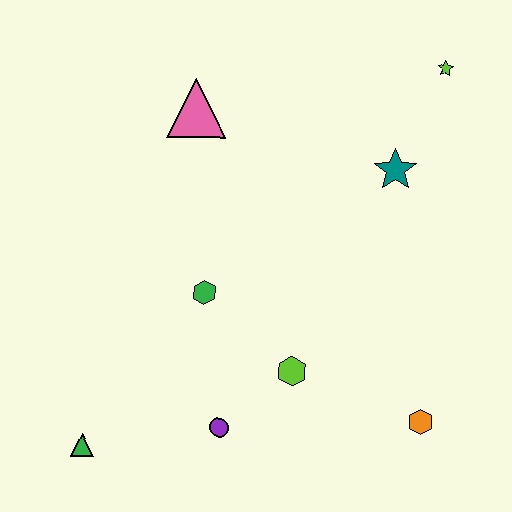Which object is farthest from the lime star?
The green triangle is farthest from the lime star.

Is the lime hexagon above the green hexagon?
No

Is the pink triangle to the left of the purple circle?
Yes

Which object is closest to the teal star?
The lime star is closest to the teal star.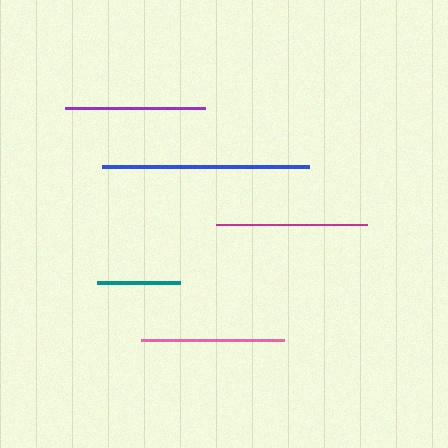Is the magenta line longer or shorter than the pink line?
The magenta line is longer than the pink line.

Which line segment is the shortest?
The teal line is the shortest at approximately 83 pixels.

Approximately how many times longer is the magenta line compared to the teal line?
The magenta line is approximately 1.8 times the length of the teal line.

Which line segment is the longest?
The blue line is the longest at approximately 206 pixels.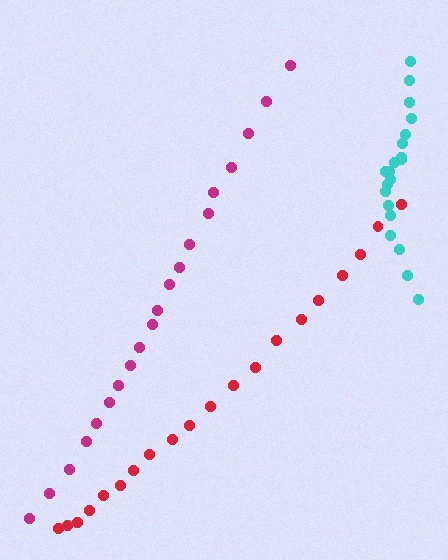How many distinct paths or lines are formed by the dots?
There are 3 distinct paths.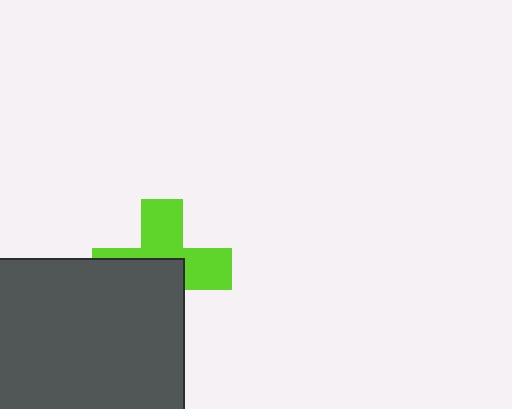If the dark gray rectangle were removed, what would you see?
You would see the complete lime cross.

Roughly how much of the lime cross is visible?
About half of it is visible (roughly 49%).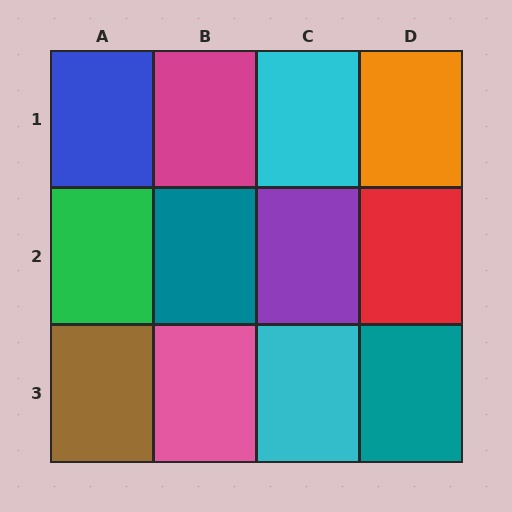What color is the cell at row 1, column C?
Cyan.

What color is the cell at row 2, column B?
Teal.